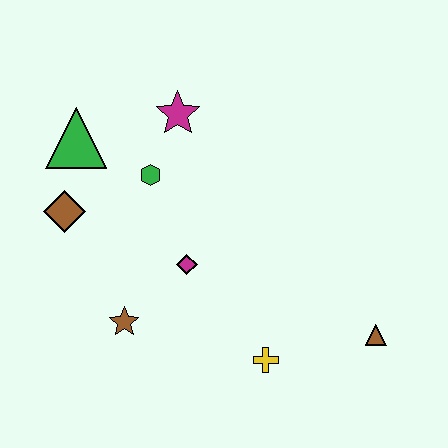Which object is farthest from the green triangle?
The brown triangle is farthest from the green triangle.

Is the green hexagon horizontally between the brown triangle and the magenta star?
No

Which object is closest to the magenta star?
The green hexagon is closest to the magenta star.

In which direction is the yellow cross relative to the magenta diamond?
The yellow cross is below the magenta diamond.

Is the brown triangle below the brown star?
Yes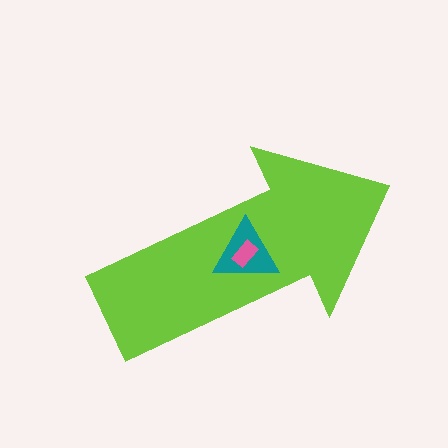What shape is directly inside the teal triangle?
The pink rectangle.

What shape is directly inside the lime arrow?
The teal triangle.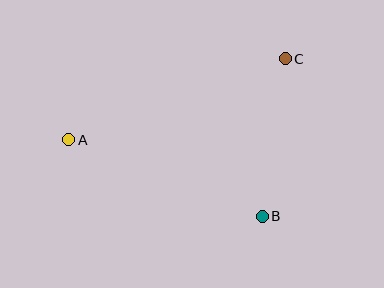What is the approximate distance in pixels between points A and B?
The distance between A and B is approximately 208 pixels.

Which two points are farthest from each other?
Points A and C are farthest from each other.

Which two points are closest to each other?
Points B and C are closest to each other.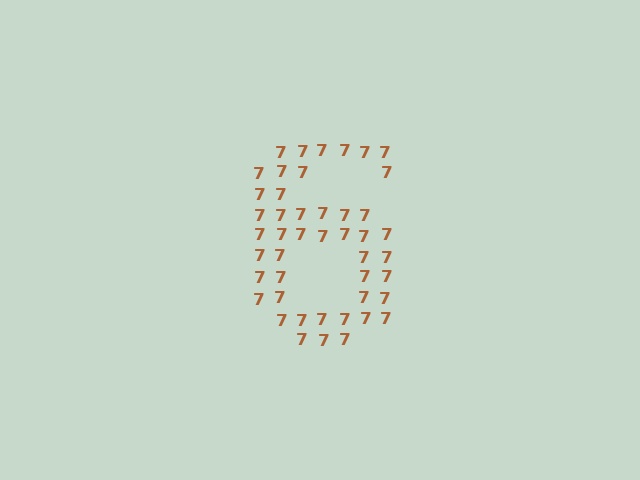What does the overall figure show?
The overall figure shows the digit 6.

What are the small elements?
The small elements are digit 7's.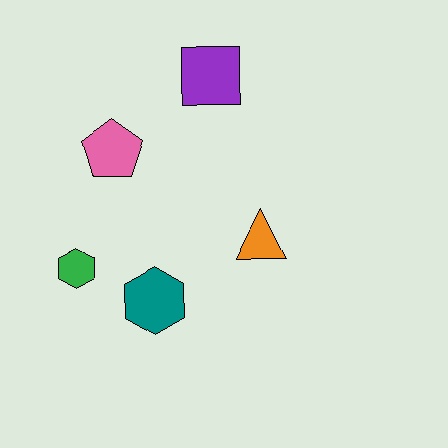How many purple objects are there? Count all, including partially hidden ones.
There is 1 purple object.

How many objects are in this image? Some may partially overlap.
There are 5 objects.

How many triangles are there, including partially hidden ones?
There is 1 triangle.